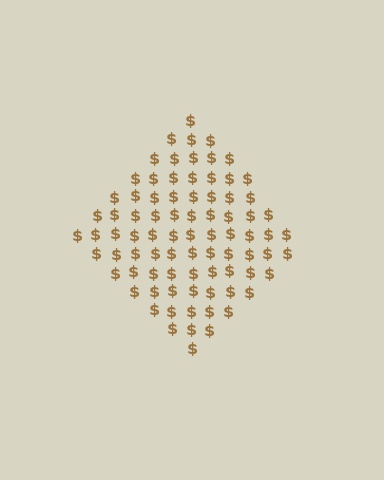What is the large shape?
The large shape is a diamond.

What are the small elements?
The small elements are dollar signs.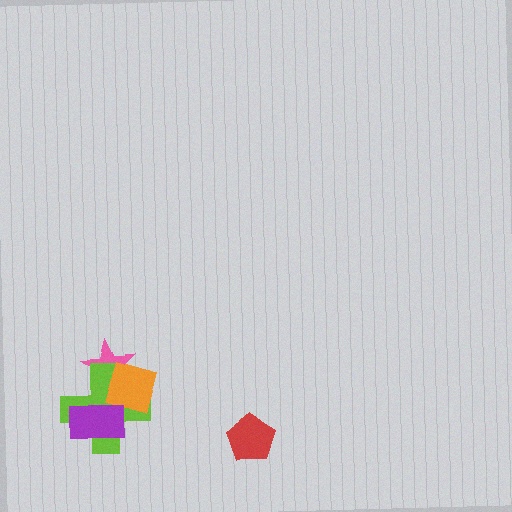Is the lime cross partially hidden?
Yes, it is partially covered by another shape.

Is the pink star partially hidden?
Yes, it is partially covered by another shape.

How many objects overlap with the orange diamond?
3 objects overlap with the orange diamond.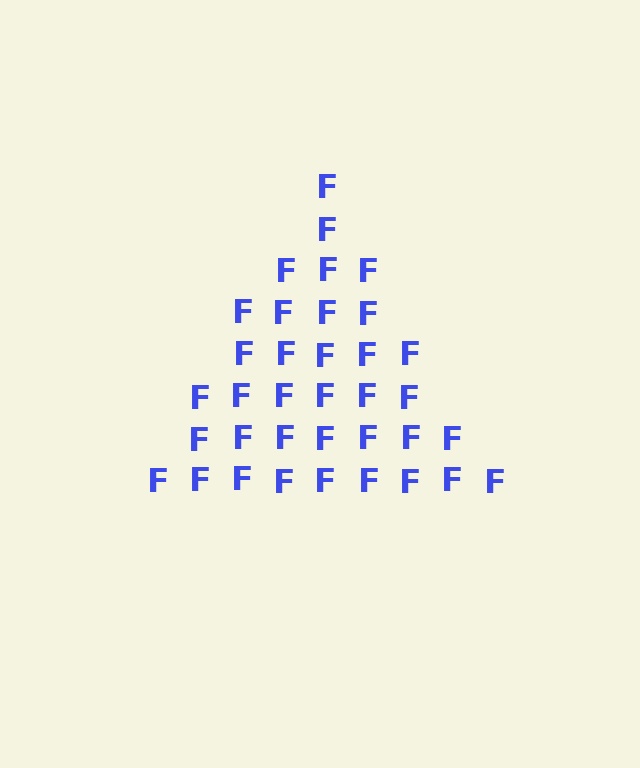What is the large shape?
The large shape is a triangle.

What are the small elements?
The small elements are letter F's.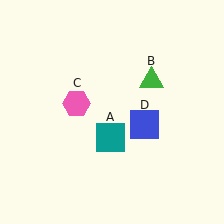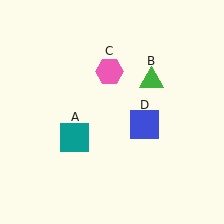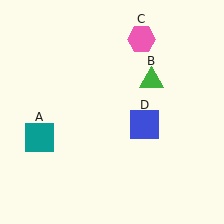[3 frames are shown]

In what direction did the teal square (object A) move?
The teal square (object A) moved left.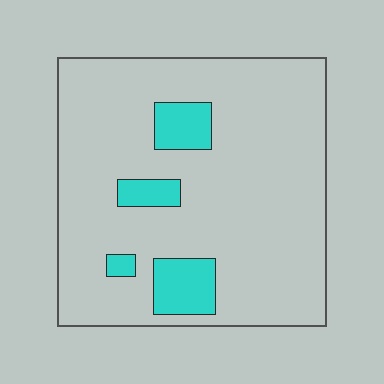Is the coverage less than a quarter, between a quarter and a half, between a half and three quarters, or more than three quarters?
Less than a quarter.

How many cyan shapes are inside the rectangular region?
4.